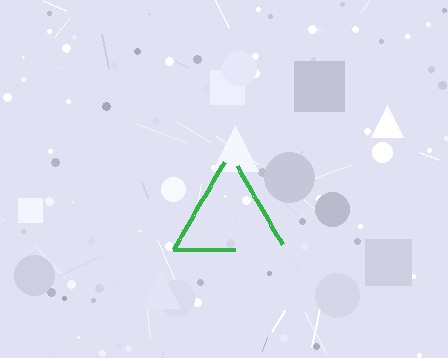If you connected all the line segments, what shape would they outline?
They would outline a triangle.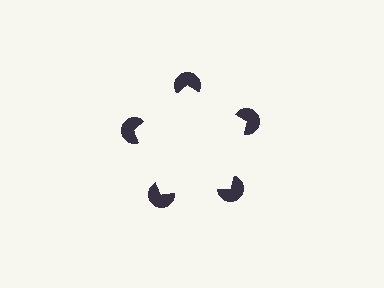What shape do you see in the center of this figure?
An illusory pentagon — its edges are inferred from the aligned wedge cuts in the pac-man discs, not physically drawn.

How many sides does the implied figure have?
5 sides.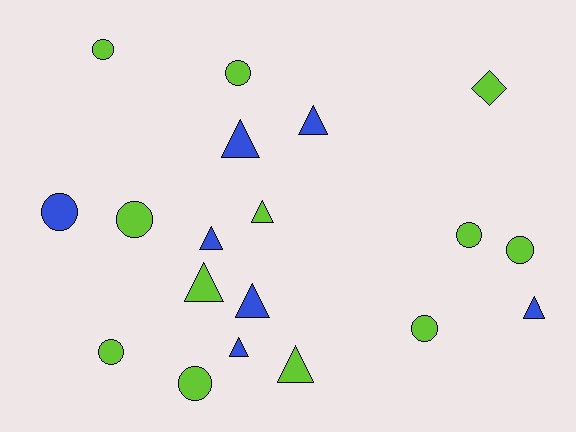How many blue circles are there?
There is 1 blue circle.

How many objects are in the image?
There are 19 objects.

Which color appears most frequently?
Lime, with 12 objects.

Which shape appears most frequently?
Triangle, with 9 objects.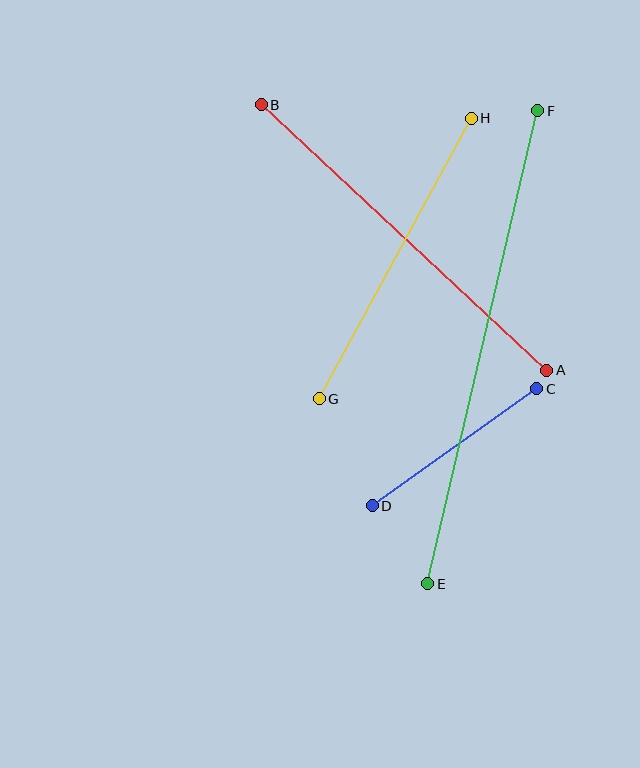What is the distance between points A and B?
The distance is approximately 390 pixels.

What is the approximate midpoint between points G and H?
The midpoint is at approximately (395, 259) pixels.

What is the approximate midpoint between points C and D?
The midpoint is at approximately (454, 447) pixels.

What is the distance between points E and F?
The distance is approximately 486 pixels.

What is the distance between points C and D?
The distance is approximately 202 pixels.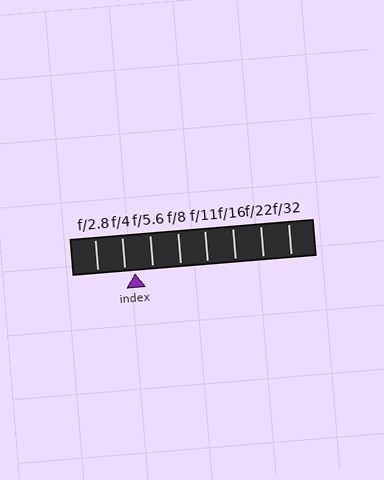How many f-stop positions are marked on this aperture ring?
There are 8 f-stop positions marked.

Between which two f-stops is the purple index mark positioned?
The index mark is between f/4 and f/5.6.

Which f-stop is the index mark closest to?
The index mark is closest to f/4.